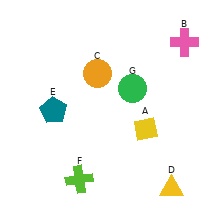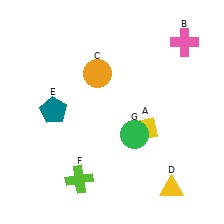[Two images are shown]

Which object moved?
The green circle (G) moved down.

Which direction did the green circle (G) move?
The green circle (G) moved down.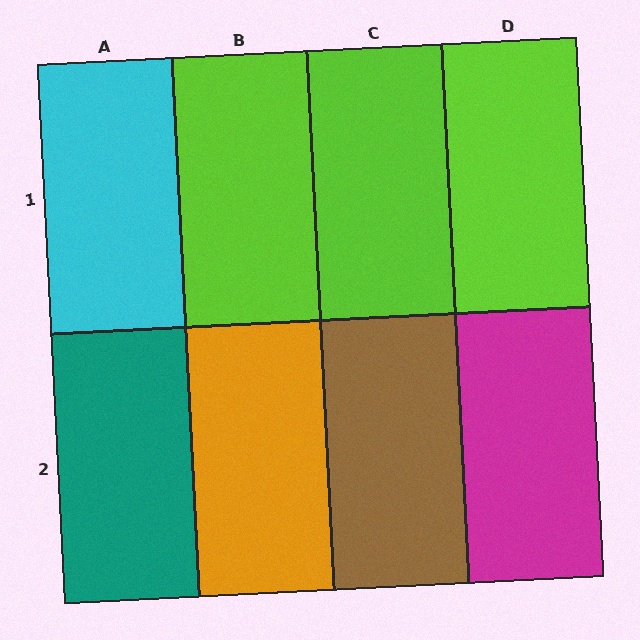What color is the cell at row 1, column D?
Lime.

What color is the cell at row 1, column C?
Lime.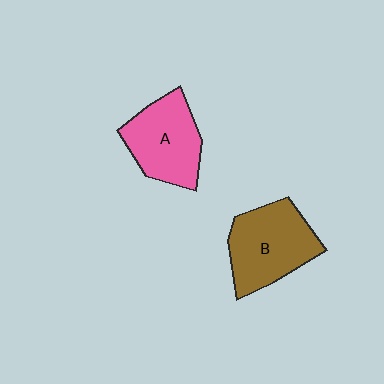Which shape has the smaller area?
Shape A (pink).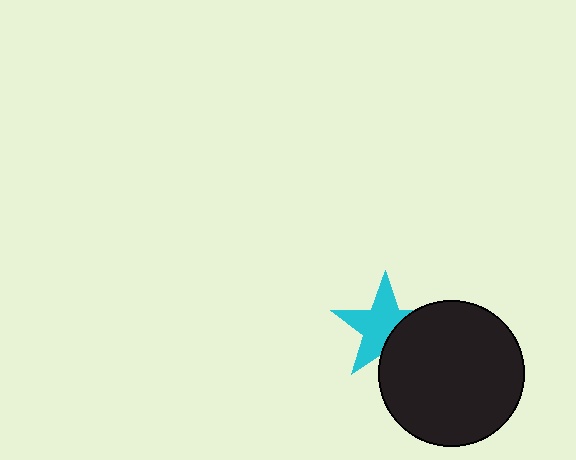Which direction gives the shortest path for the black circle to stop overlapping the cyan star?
Moving toward the lower-right gives the shortest separation.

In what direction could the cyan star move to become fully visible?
The cyan star could move toward the upper-left. That would shift it out from behind the black circle entirely.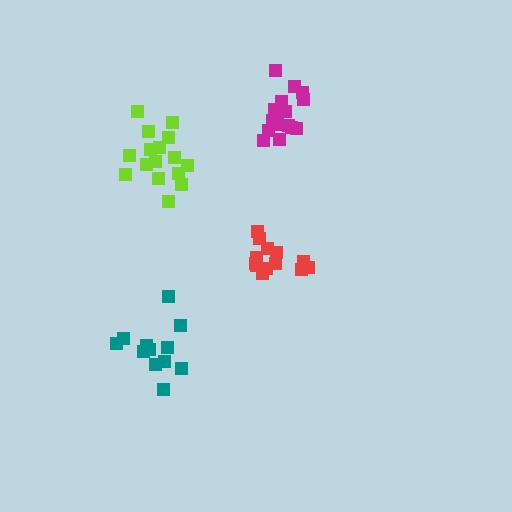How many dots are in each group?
Group 1: 12 dots, Group 2: 16 dots, Group 3: 16 dots, Group 4: 14 dots (58 total).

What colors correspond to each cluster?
The clusters are colored: teal, lime, magenta, red.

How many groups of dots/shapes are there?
There are 4 groups.